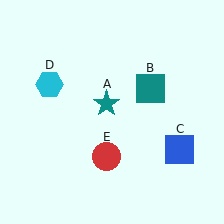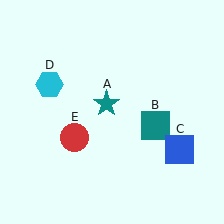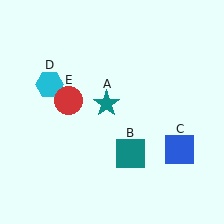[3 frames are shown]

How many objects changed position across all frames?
2 objects changed position: teal square (object B), red circle (object E).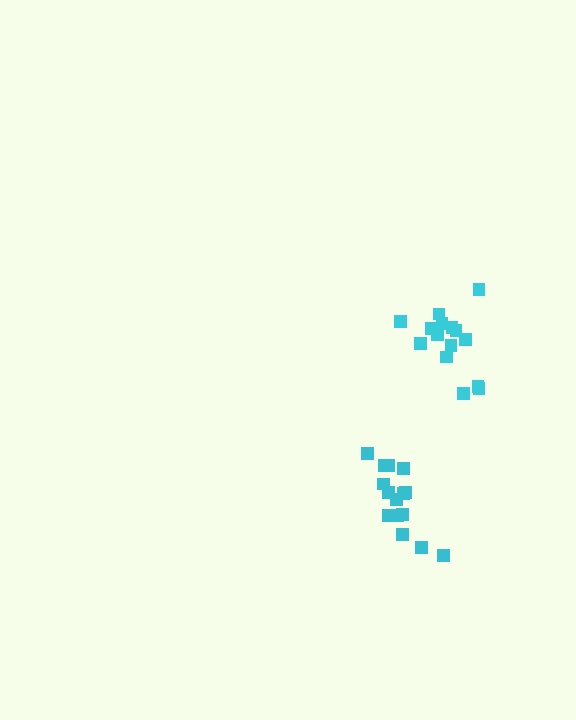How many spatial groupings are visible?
There are 2 spatial groupings.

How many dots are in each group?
Group 1: 15 dots, Group 2: 15 dots (30 total).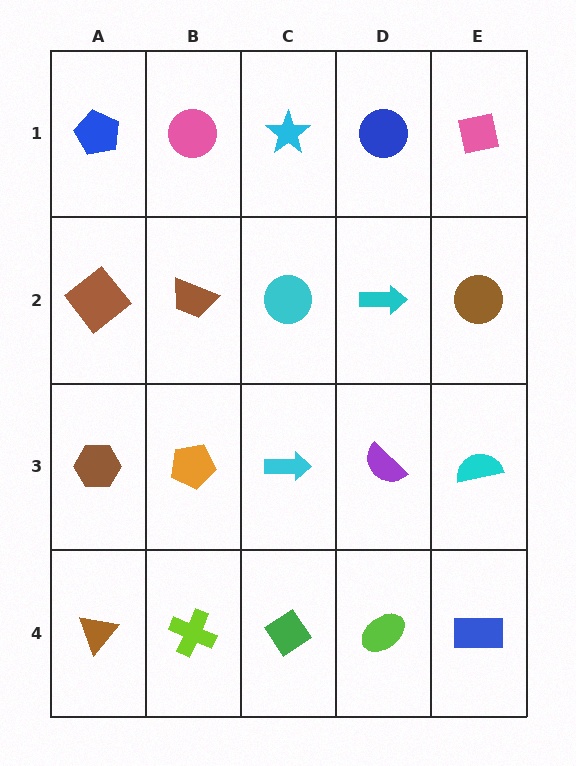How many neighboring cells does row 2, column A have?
3.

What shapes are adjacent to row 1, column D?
A cyan arrow (row 2, column D), a cyan star (row 1, column C), a pink square (row 1, column E).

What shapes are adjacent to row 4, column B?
An orange pentagon (row 3, column B), a brown triangle (row 4, column A), a green diamond (row 4, column C).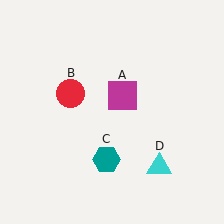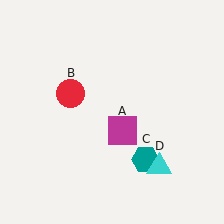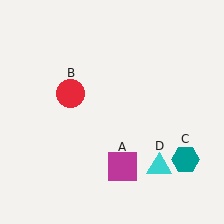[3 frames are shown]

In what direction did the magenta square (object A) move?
The magenta square (object A) moved down.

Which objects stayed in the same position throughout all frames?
Red circle (object B) and cyan triangle (object D) remained stationary.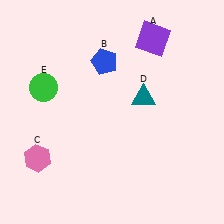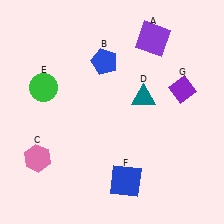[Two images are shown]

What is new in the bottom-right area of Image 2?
A blue square (F) was added in the bottom-right area of Image 2.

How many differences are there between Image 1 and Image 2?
There are 2 differences between the two images.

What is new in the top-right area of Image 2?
A purple diamond (G) was added in the top-right area of Image 2.